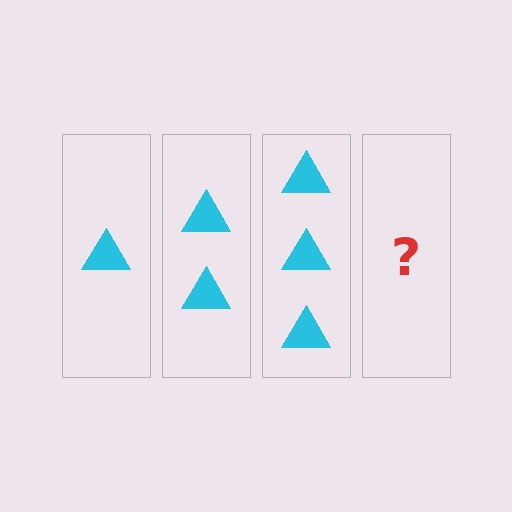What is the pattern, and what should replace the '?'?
The pattern is that each step adds one more triangle. The '?' should be 4 triangles.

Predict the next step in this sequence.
The next step is 4 triangles.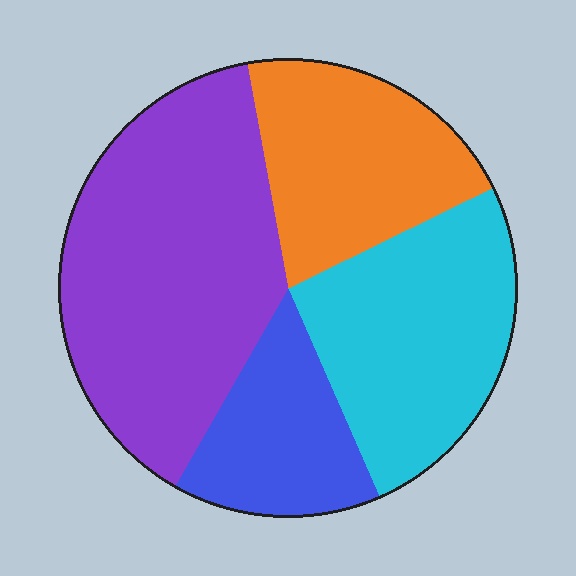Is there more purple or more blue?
Purple.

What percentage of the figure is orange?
Orange covers around 20% of the figure.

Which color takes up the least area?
Blue, at roughly 15%.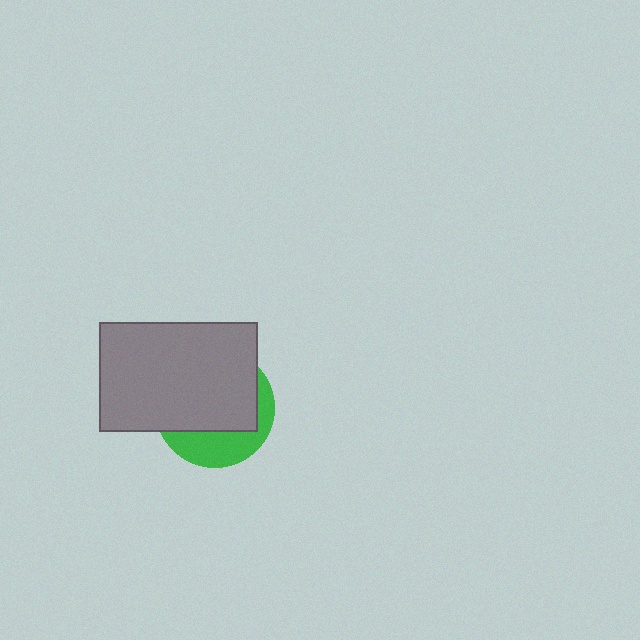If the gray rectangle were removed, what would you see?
You would see the complete green circle.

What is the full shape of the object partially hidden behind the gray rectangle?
The partially hidden object is a green circle.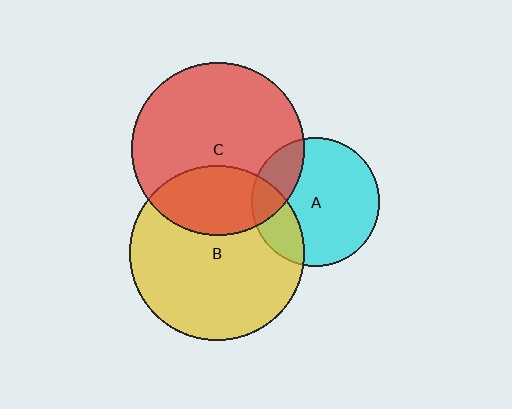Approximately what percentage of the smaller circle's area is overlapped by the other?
Approximately 20%.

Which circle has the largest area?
Circle B (yellow).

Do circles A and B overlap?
Yes.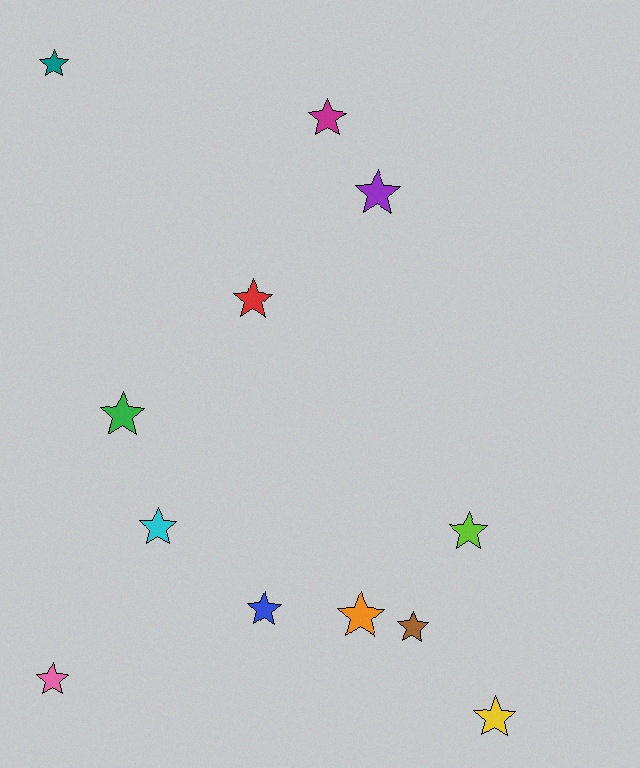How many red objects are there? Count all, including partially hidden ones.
There is 1 red object.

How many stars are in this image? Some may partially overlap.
There are 12 stars.